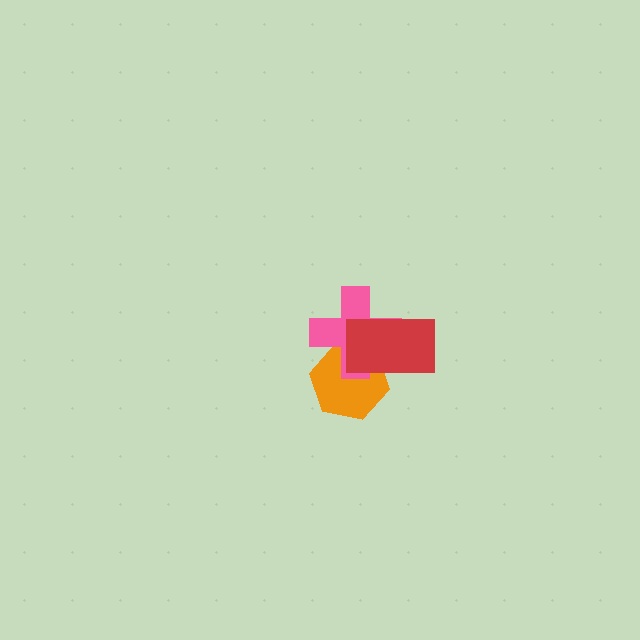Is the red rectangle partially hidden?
No, no other shape covers it.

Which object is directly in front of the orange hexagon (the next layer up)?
The pink cross is directly in front of the orange hexagon.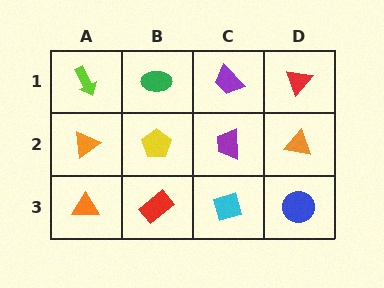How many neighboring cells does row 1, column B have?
3.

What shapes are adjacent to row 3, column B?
A yellow pentagon (row 2, column B), an orange triangle (row 3, column A), a cyan diamond (row 3, column C).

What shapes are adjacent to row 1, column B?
A yellow pentagon (row 2, column B), a lime arrow (row 1, column A), a purple trapezoid (row 1, column C).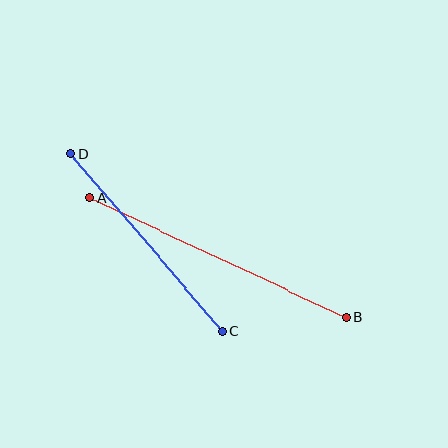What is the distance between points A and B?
The distance is approximately 283 pixels.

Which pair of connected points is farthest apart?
Points A and B are farthest apart.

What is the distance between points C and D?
The distance is approximately 234 pixels.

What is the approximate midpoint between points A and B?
The midpoint is at approximately (218, 258) pixels.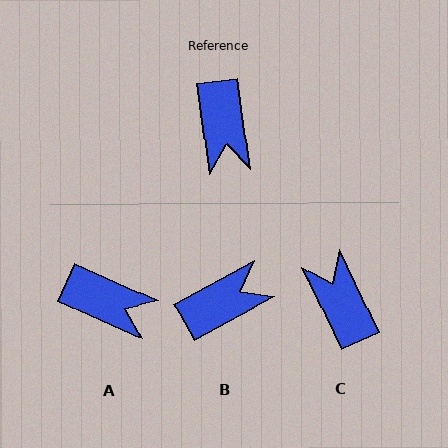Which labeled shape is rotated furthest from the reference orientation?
C, about 162 degrees away.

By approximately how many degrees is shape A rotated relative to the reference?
Approximately 59 degrees counter-clockwise.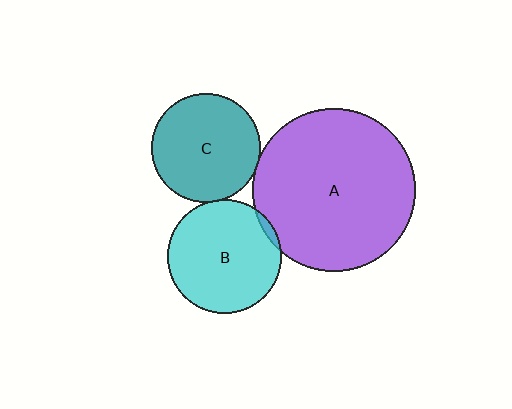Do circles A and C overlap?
Yes.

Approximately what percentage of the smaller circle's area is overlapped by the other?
Approximately 5%.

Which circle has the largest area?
Circle A (purple).